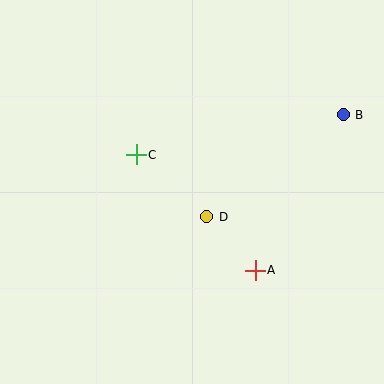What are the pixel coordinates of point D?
Point D is at (207, 217).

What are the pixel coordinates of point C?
Point C is at (136, 155).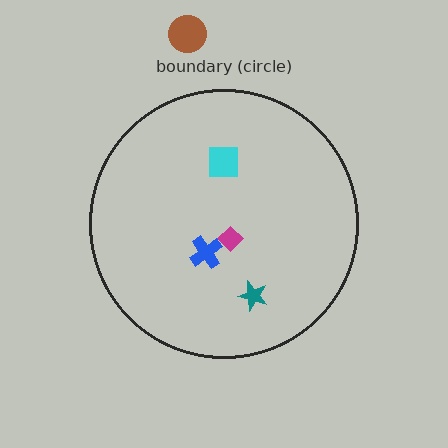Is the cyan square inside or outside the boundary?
Inside.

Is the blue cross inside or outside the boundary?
Inside.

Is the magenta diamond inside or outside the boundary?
Inside.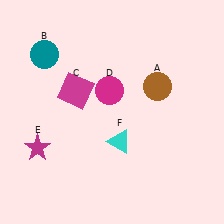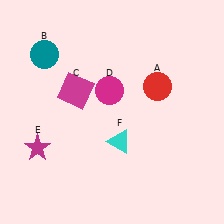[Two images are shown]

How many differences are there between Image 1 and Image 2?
There is 1 difference between the two images.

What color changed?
The circle (A) changed from brown in Image 1 to red in Image 2.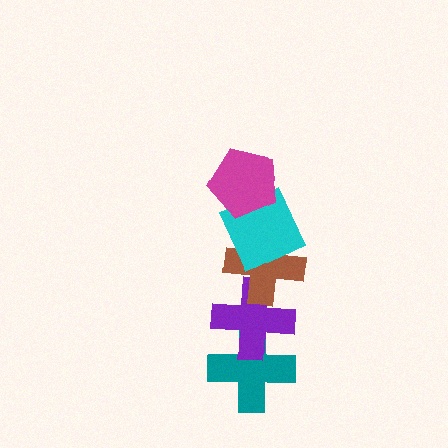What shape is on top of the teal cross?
The purple cross is on top of the teal cross.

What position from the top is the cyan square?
The cyan square is 2nd from the top.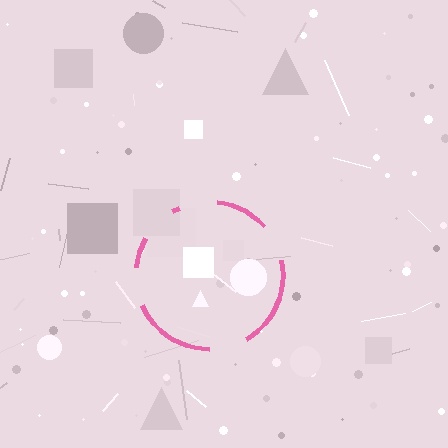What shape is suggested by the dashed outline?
The dashed outline suggests a circle.